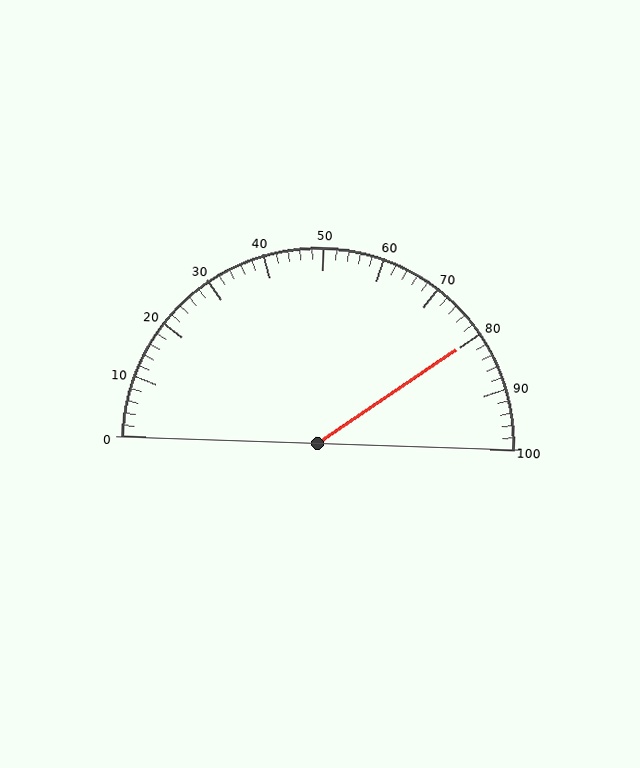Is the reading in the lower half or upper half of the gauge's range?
The reading is in the upper half of the range (0 to 100).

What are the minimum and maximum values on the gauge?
The gauge ranges from 0 to 100.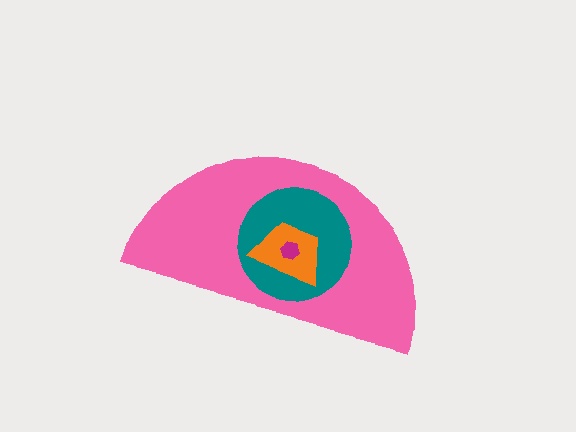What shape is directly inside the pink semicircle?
The teal circle.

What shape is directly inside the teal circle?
The orange trapezoid.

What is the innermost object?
The magenta hexagon.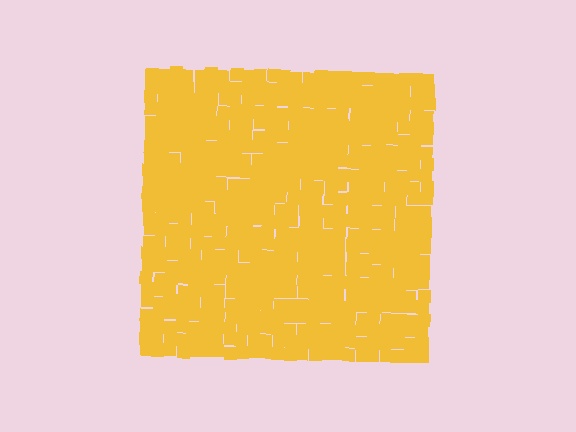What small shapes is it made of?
It is made of small squares.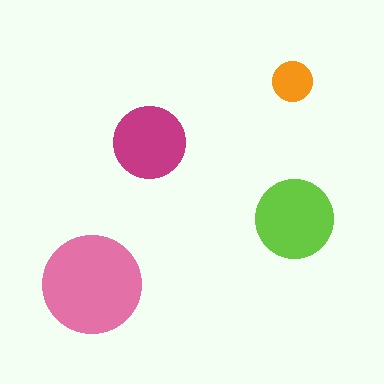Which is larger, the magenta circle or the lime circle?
The lime one.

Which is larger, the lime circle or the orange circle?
The lime one.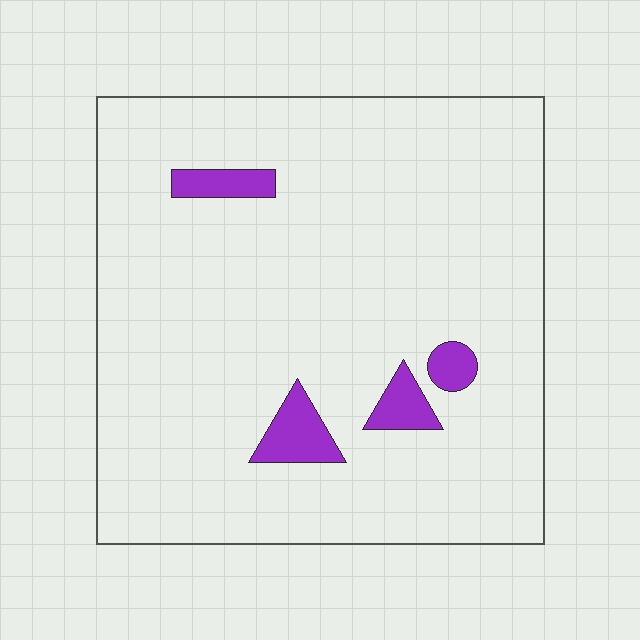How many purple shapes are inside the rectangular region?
4.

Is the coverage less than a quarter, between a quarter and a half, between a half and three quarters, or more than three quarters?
Less than a quarter.